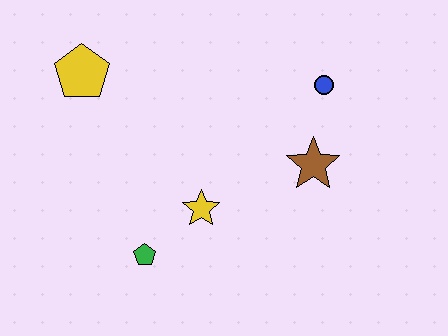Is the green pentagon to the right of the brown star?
No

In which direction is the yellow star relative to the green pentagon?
The yellow star is to the right of the green pentagon.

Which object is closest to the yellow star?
The green pentagon is closest to the yellow star.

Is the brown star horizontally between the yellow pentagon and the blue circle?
Yes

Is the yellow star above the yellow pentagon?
No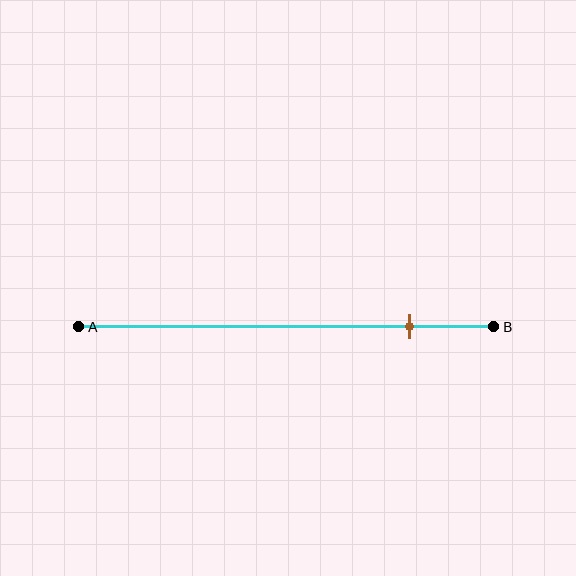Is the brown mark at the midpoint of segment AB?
No, the mark is at about 80% from A, not at the 50% midpoint.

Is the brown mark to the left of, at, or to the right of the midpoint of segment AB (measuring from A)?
The brown mark is to the right of the midpoint of segment AB.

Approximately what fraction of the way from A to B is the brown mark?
The brown mark is approximately 80% of the way from A to B.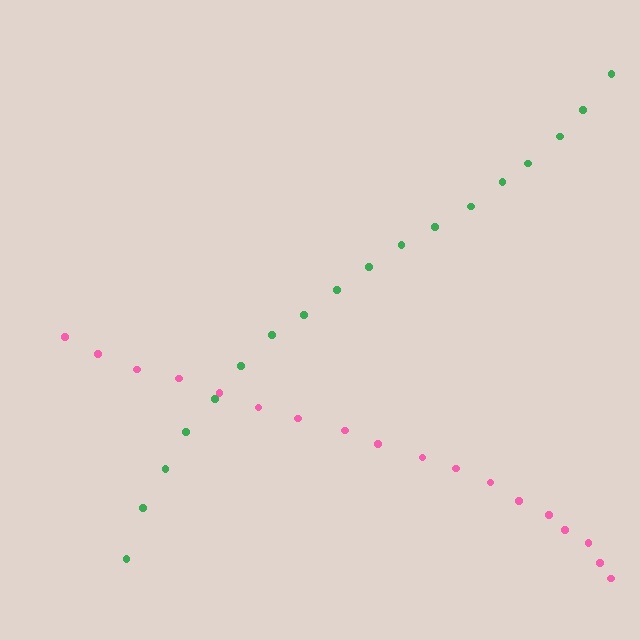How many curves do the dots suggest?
There are 2 distinct paths.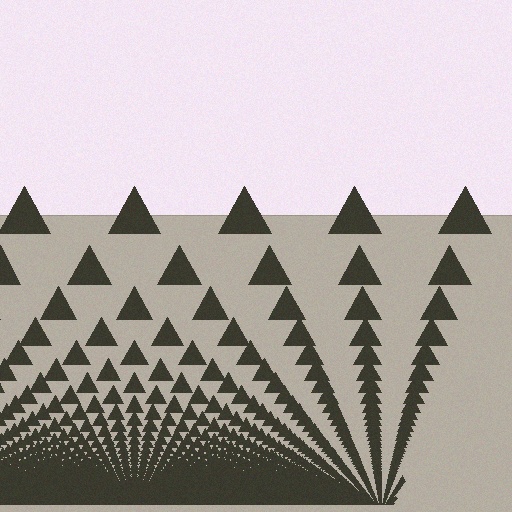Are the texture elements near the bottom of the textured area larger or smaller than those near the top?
Smaller. The gradient is inverted — elements near the bottom are smaller and denser.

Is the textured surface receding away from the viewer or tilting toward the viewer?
The surface appears to tilt toward the viewer. Texture elements get larger and sparser toward the top.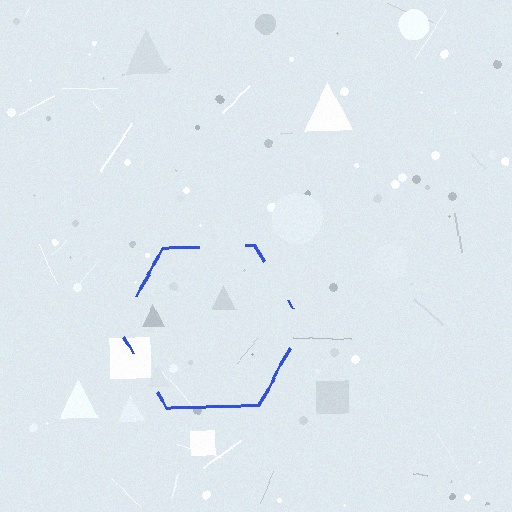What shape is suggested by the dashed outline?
The dashed outline suggests a hexagon.